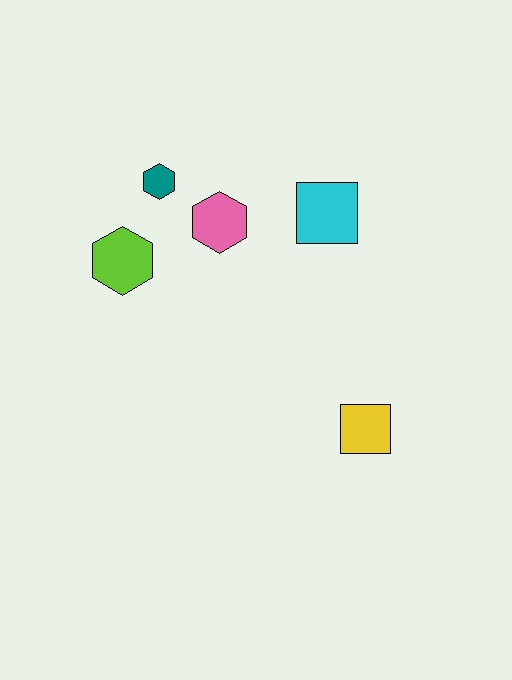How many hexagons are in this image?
There are 3 hexagons.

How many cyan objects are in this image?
There is 1 cyan object.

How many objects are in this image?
There are 5 objects.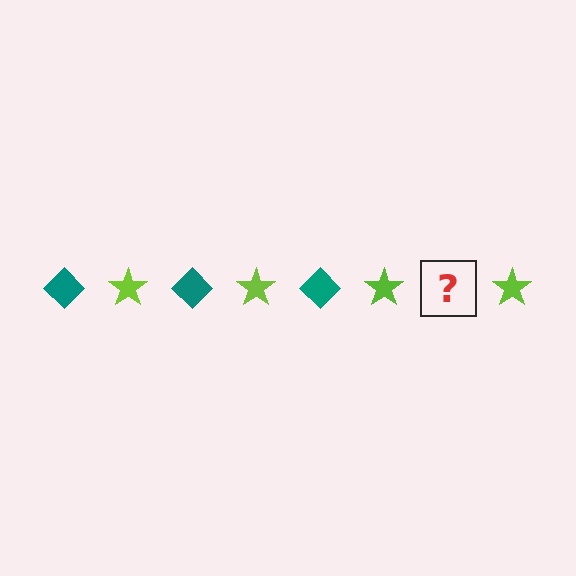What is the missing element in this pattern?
The missing element is a teal diamond.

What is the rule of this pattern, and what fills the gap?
The rule is that the pattern alternates between teal diamond and lime star. The gap should be filled with a teal diamond.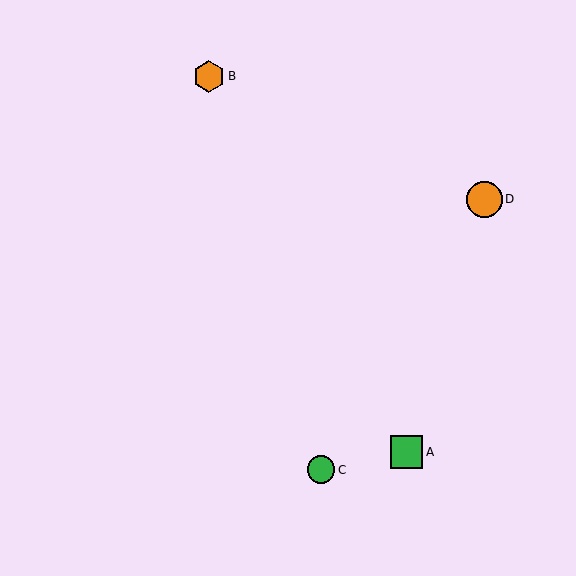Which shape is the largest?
The orange circle (labeled D) is the largest.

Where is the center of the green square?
The center of the green square is at (407, 452).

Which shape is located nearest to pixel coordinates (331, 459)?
The green circle (labeled C) at (321, 470) is nearest to that location.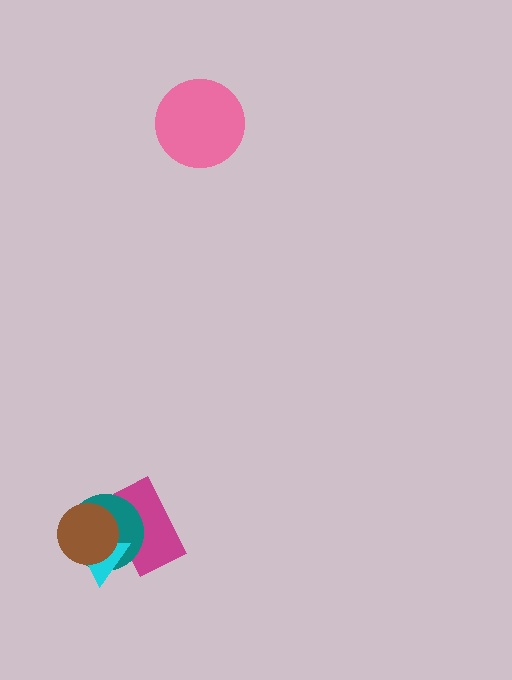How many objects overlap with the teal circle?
3 objects overlap with the teal circle.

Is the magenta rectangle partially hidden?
Yes, it is partially covered by another shape.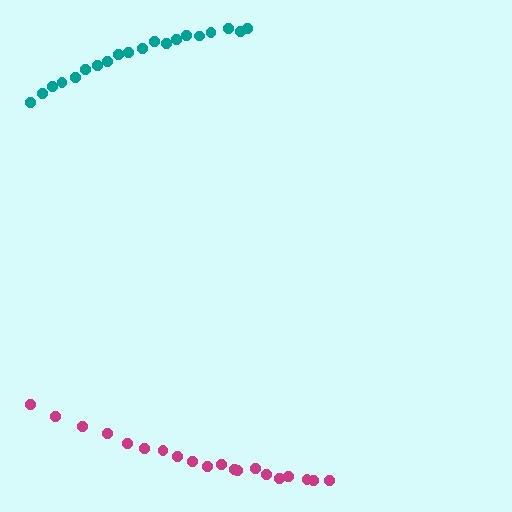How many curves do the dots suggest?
There are 2 distinct paths.